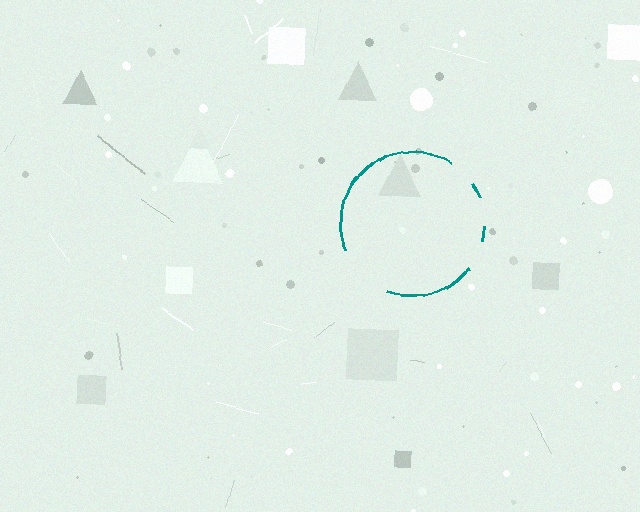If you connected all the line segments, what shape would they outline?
They would outline a circle.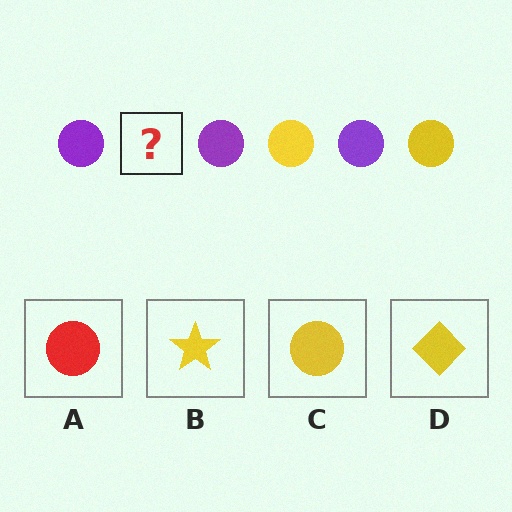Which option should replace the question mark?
Option C.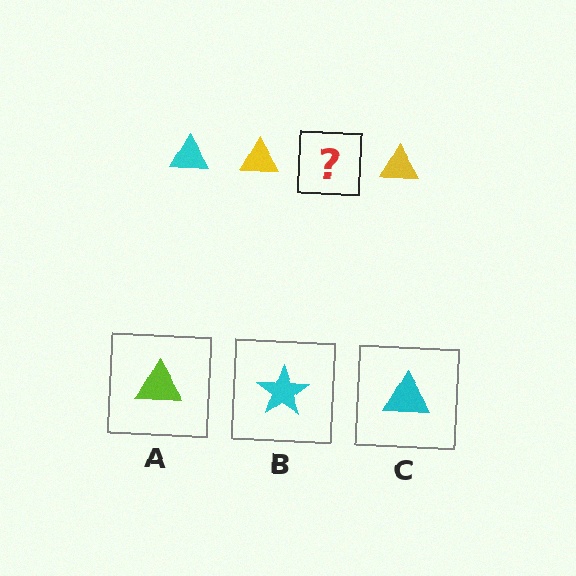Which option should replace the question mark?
Option C.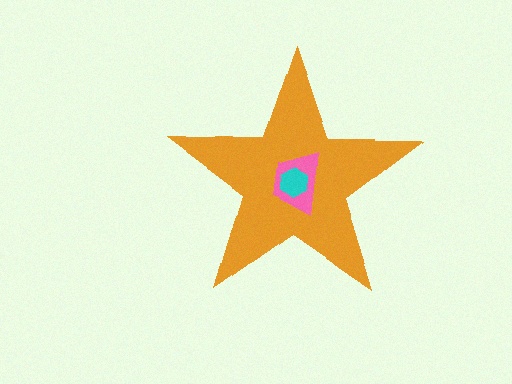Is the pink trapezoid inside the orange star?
Yes.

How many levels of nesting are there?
3.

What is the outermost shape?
The orange star.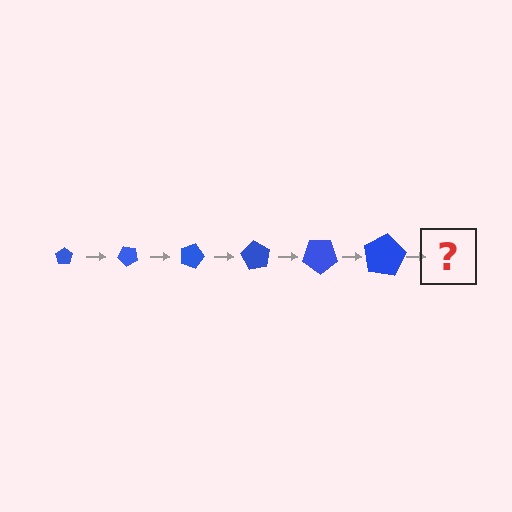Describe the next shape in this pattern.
It should be a pentagon, larger than the previous one and rotated 270 degrees from the start.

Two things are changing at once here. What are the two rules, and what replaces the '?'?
The two rules are that the pentagon grows larger each step and it rotates 45 degrees each step. The '?' should be a pentagon, larger than the previous one and rotated 270 degrees from the start.